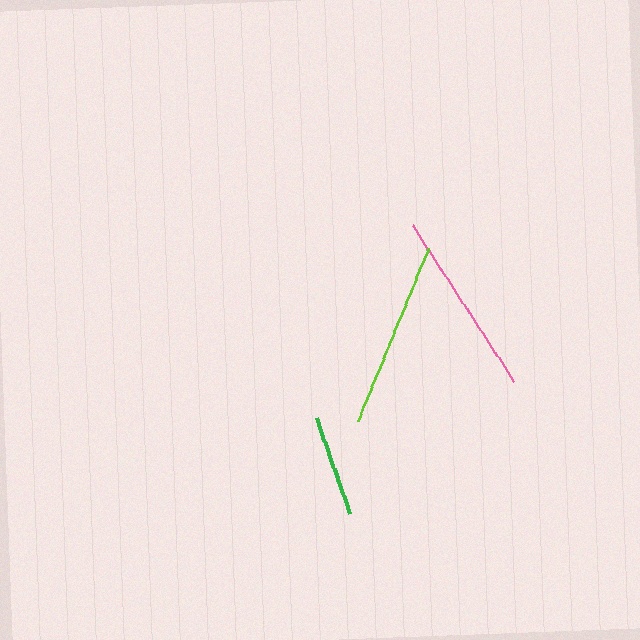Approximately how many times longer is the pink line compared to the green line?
The pink line is approximately 1.8 times the length of the green line.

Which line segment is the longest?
The pink line is the longest at approximately 187 pixels.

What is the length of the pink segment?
The pink segment is approximately 187 pixels long.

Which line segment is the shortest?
The green line is the shortest at approximately 102 pixels.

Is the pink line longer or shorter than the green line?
The pink line is longer than the green line.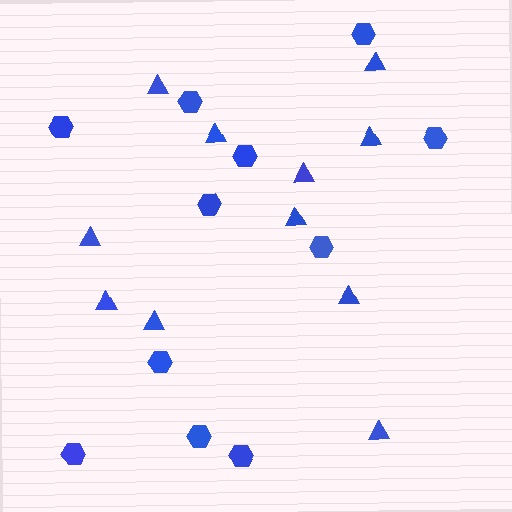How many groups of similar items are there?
There are 2 groups: one group of triangles (11) and one group of hexagons (11).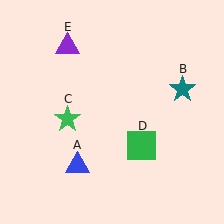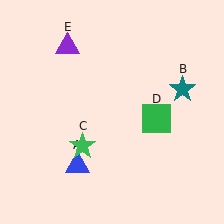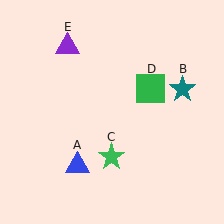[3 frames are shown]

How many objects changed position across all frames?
2 objects changed position: green star (object C), green square (object D).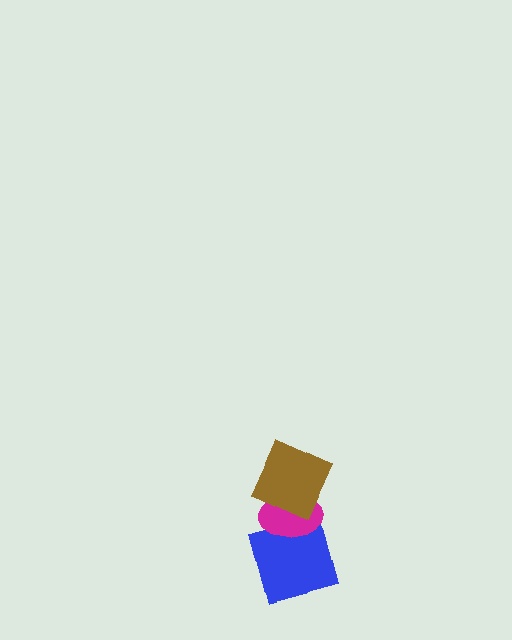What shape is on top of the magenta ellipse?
The brown square is on top of the magenta ellipse.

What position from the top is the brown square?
The brown square is 1st from the top.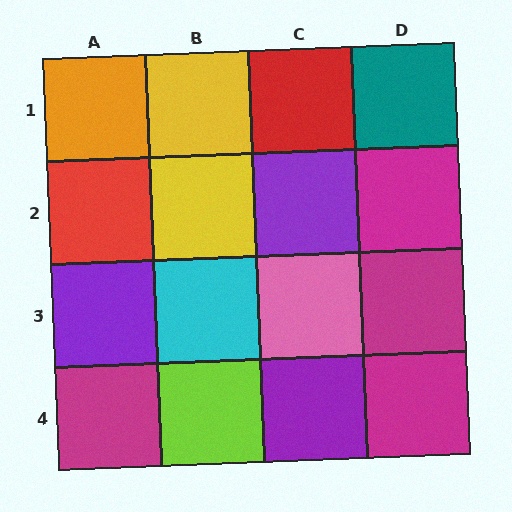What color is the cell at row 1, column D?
Teal.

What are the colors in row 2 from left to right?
Red, yellow, purple, magenta.